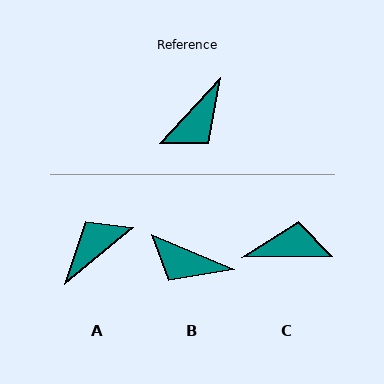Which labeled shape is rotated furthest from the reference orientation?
A, about 173 degrees away.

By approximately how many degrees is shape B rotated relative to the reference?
Approximately 70 degrees clockwise.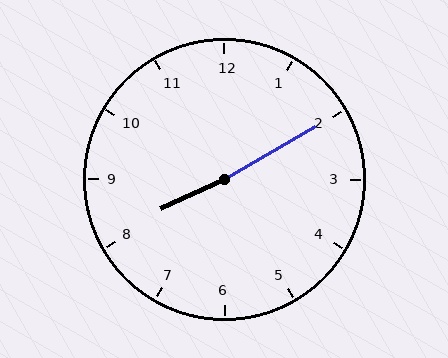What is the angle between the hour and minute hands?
Approximately 175 degrees.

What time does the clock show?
8:10.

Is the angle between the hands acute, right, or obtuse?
It is obtuse.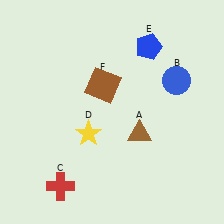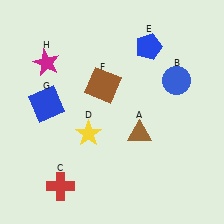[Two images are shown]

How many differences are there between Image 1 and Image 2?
There are 2 differences between the two images.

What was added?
A blue square (G), a magenta star (H) were added in Image 2.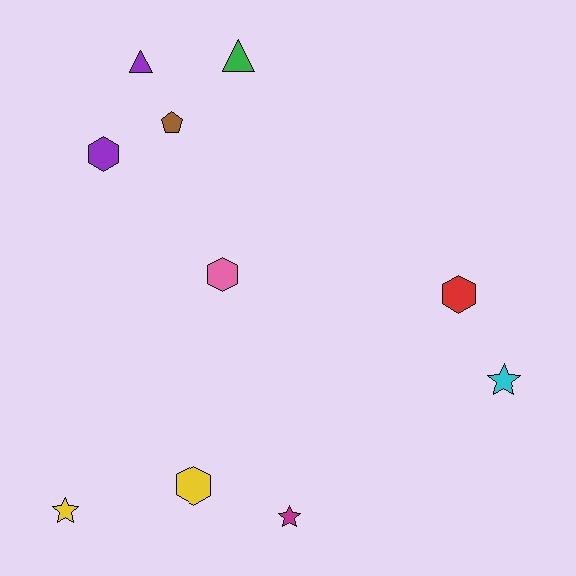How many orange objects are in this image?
There are no orange objects.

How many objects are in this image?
There are 10 objects.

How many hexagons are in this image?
There are 4 hexagons.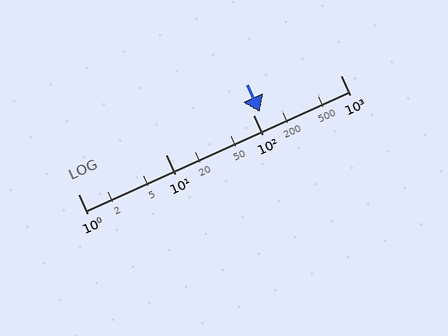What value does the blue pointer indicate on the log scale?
The pointer indicates approximately 120.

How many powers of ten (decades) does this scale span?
The scale spans 3 decades, from 1 to 1000.